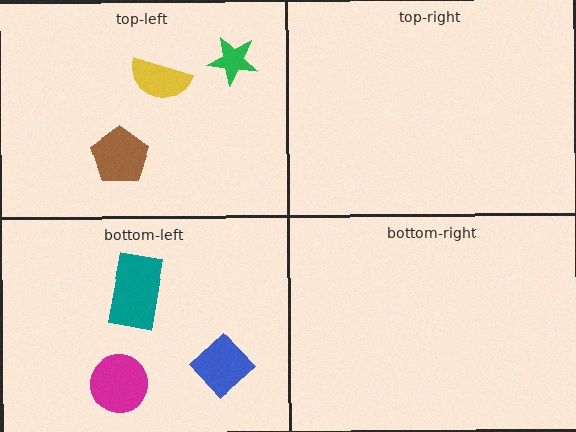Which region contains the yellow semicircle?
The top-left region.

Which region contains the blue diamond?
The bottom-left region.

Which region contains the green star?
The top-left region.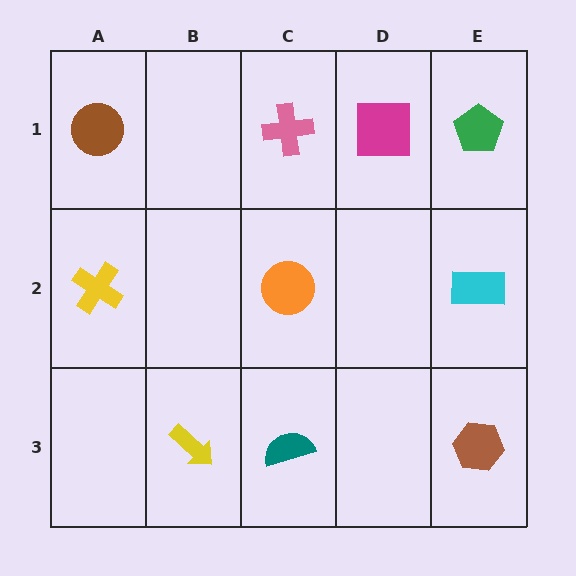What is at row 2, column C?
An orange circle.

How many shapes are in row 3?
3 shapes.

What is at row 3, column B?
A yellow arrow.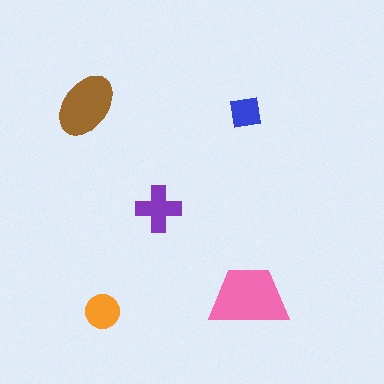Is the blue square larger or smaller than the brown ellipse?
Smaller.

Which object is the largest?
The pink trapezoid.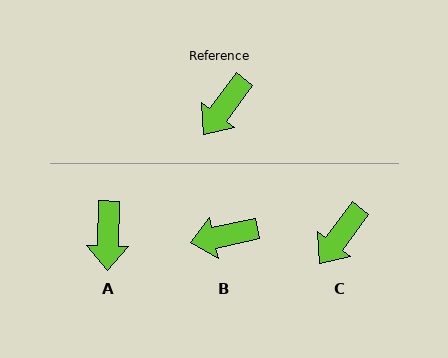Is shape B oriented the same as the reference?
No, it is off by about 41 degrees.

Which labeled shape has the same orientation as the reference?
C.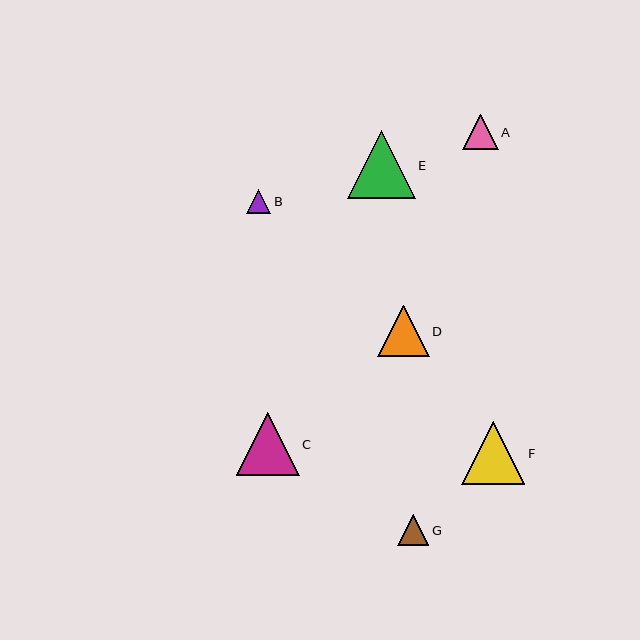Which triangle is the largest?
Triangle E is the largest with a size of approximately 68 pixels.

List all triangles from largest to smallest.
From largest to smallest: E, F, C, D, A, G, B.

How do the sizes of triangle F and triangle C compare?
Triangle F and triangle C are approximately the same size.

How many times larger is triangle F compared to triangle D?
Triangle F is approximately 1.2 times the size of triangle D.